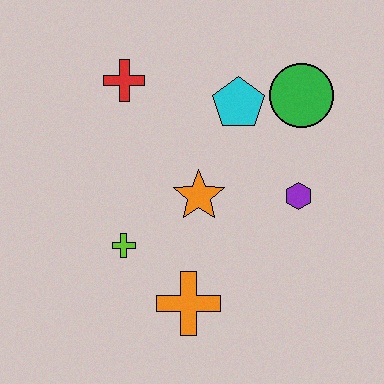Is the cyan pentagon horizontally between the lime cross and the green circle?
Yes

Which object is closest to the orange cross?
The lime cross is closest to the orange cross.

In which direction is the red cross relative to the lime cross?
The red cross is above the lime cross.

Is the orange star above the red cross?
No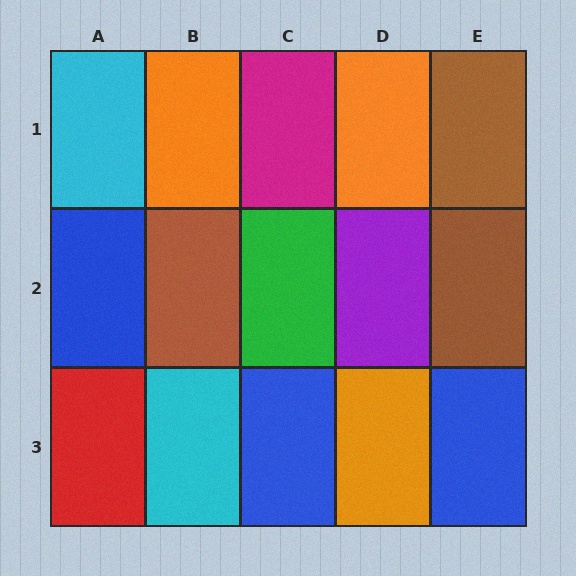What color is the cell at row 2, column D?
Purple.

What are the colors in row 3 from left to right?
Red, cyan, blue, orange, blue.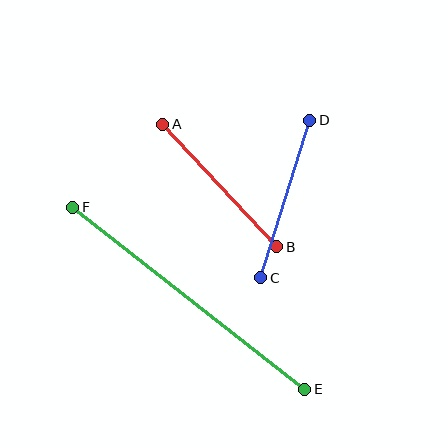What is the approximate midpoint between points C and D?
The midpoint is at approximately (285, 199) pixels.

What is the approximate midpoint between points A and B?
The midpoint is at approximately (220, 186) pixels.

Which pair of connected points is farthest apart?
Points E and F are farthest apart.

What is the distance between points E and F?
The distance is approximately 295 pixels.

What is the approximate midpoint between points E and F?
The midpoint is at approximately (189, 298) pixels.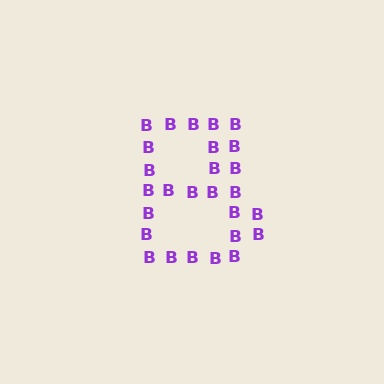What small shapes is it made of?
It is made of small letter B's.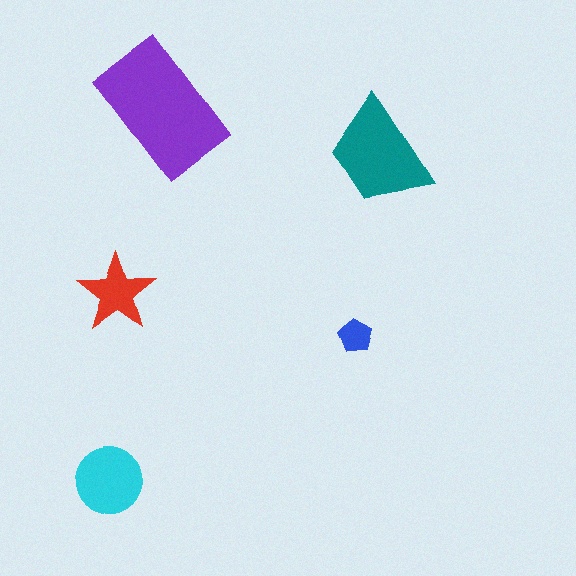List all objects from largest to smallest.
The purple rectangle, the teal trapezoid, the cyan circle, the red star, the blue pentagon.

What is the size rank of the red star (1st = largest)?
4th.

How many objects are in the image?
There are 5 objects in the image.